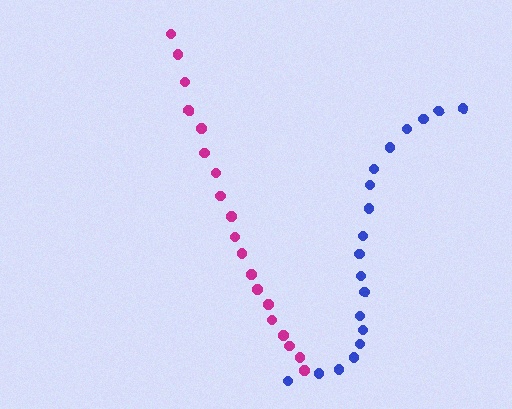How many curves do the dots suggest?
There are 2 distinct paths.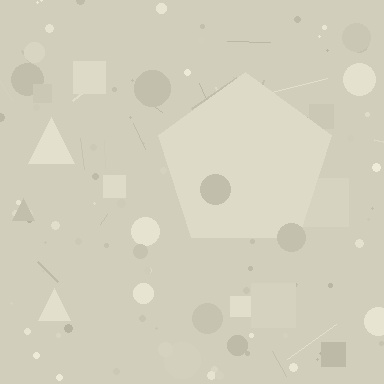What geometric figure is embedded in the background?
A pentagon is embedded in the background.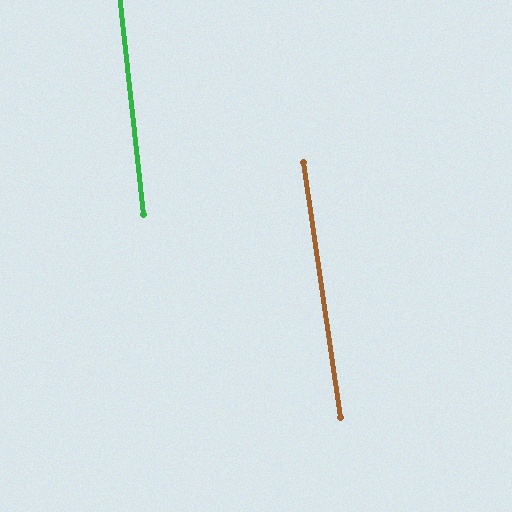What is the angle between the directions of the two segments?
Approximately 2 degrees.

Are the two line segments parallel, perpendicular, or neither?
Parallel — their directions differ by only 1.8°.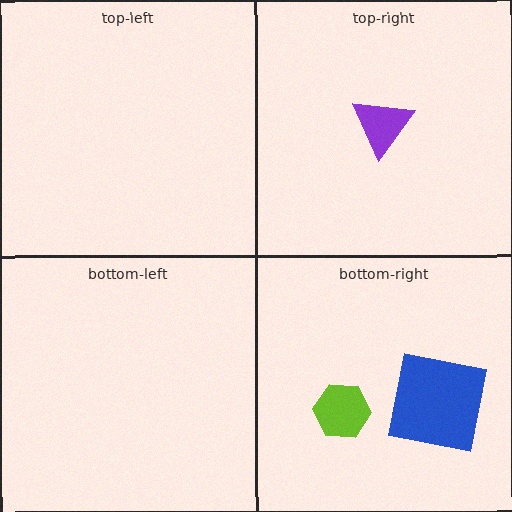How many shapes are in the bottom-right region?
2.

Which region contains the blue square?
The bottom-right region.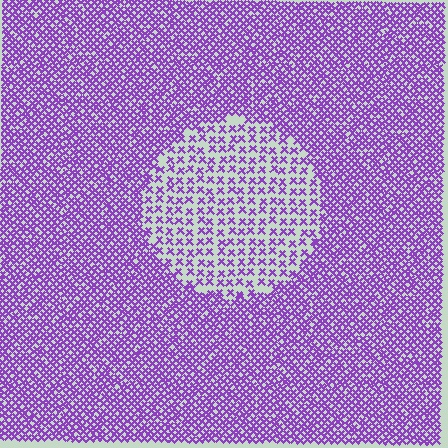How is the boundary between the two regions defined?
The boundary is defined by a change in element density (approximately 2.3x ratio). All elements are the same color, size, and shape.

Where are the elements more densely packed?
The elements are more densely packed outside the circle boundary.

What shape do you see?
I see a circle.